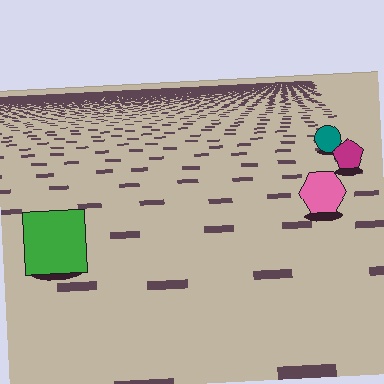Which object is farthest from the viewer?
The teal circle is farthest from the viewer. It appears smaller and the ground texture around it is denser.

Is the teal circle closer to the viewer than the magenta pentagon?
No. The magenta pentagon is closer — you can tell from the texture gradient: the ground texture is coarser near it.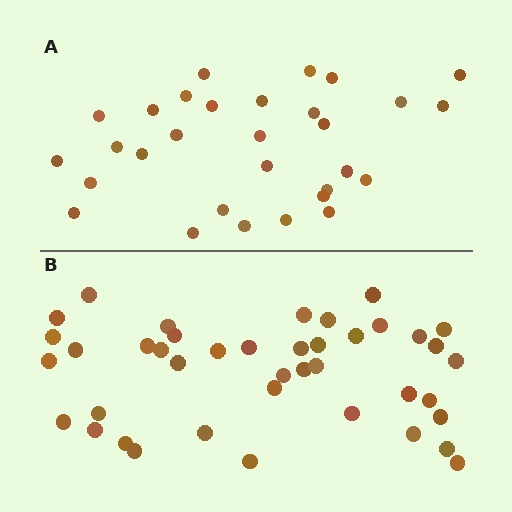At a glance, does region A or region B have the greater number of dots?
Region B (the bottom region) has more dots.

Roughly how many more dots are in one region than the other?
Region B has roughly 12 or so more dots than region A.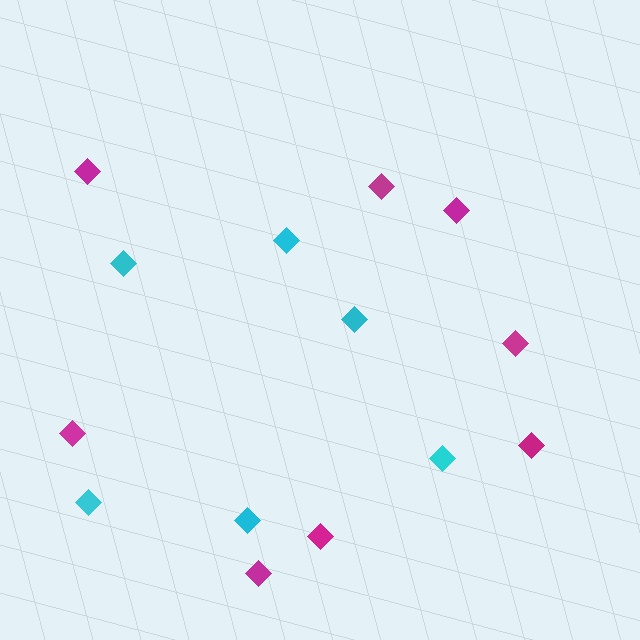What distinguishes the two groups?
There are 2 groups: one group of cyan diamonds (6) and one group of magenta diamonds (8).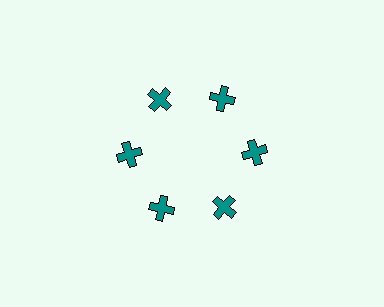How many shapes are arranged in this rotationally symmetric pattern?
There are 6 shapes, arranged in 6 groups of 1.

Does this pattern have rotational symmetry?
Yes, this pattern has 6-fold rotational symmetry. It looks the same after rotating 60 degrees around the center.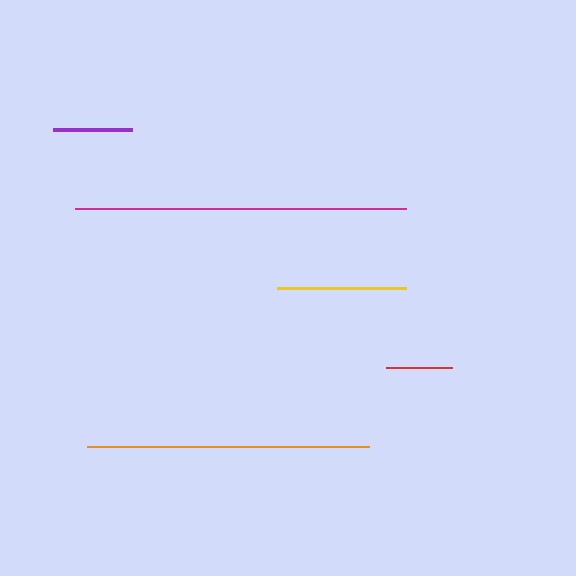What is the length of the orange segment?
The orange segment is approximately 282 pixels long.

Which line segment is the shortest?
The red line is the shortest at approximately 65 pixels.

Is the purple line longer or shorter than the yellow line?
The yellow line is longer than the purple line.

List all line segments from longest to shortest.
From longest to shortest: magenta, orange, yellow, purple, red.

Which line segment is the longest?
The magenta line is the longest at approximately 330 pixels.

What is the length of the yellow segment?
The yellow segment is approximately 129 pixels long.